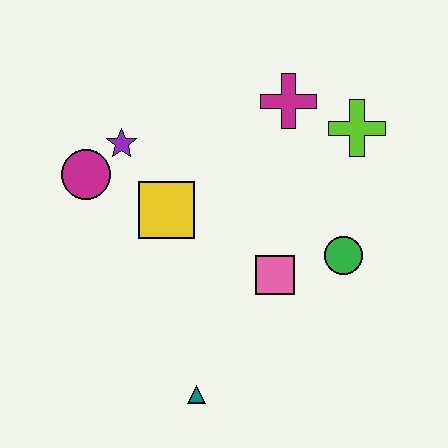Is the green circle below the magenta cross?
Yes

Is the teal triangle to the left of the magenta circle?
No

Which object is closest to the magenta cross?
The lime cross is closest to the magenta cross.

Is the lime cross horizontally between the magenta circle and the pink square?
No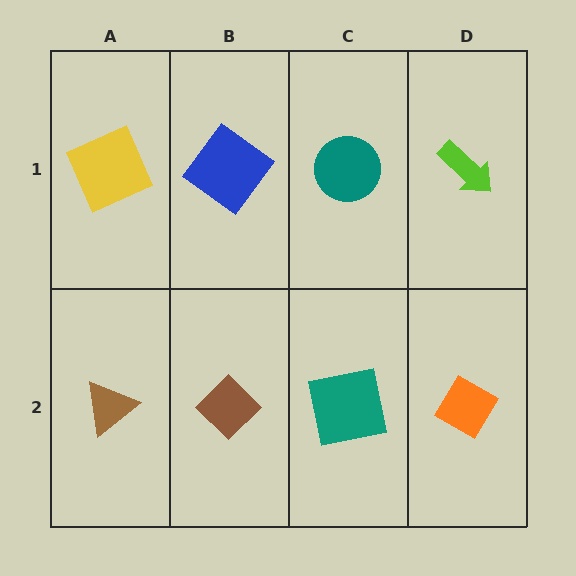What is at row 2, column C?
A teal square.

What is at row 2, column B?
A brown diamond.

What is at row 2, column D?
An orange diamond.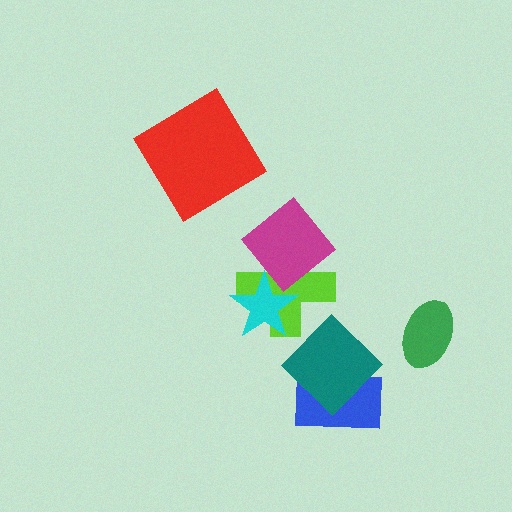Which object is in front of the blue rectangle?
The teal diamond is in front of the blue rectangle.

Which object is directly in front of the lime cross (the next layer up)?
The cyan star is directly in front of the lime cross.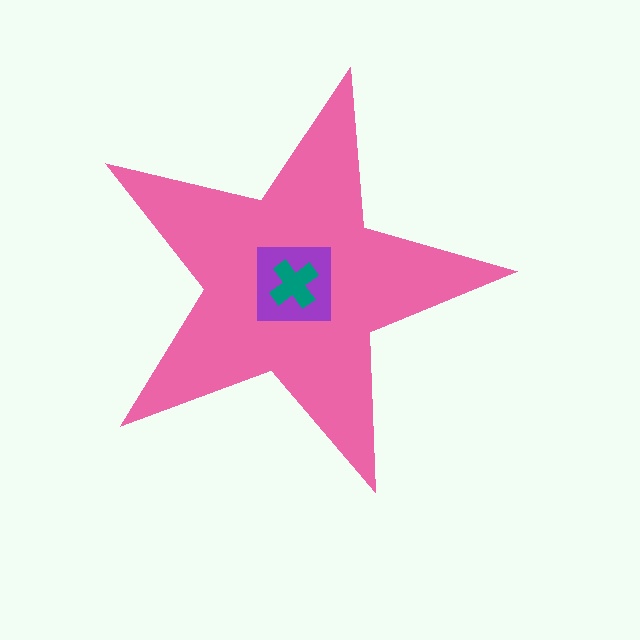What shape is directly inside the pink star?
The purple square.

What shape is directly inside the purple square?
The teal cross.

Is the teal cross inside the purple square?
Yes.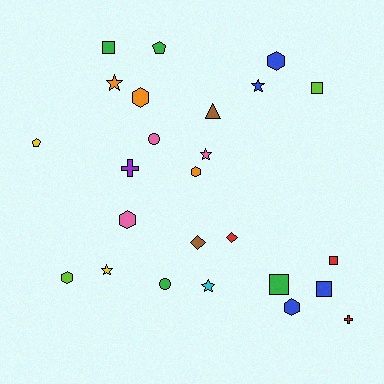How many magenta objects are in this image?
There are no magenta objects.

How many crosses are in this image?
There are 2 crosses.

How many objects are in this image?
There are 25 objects.